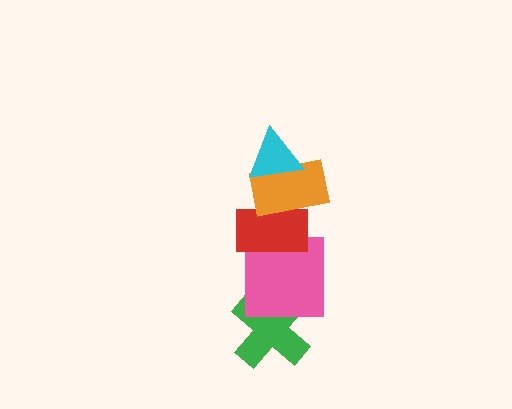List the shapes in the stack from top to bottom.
From top to bottom: the cyan triangle, the orange rectangle, the red rectangle, the pink square, the green cross.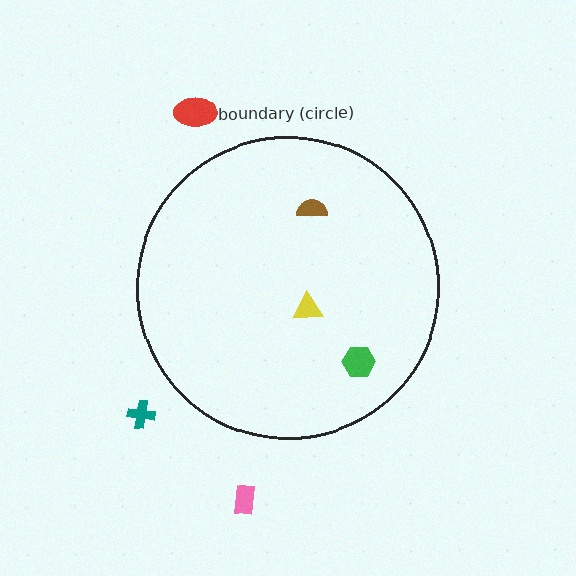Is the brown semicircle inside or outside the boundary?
Inside.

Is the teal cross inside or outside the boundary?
Outside.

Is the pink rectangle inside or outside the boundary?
Outside.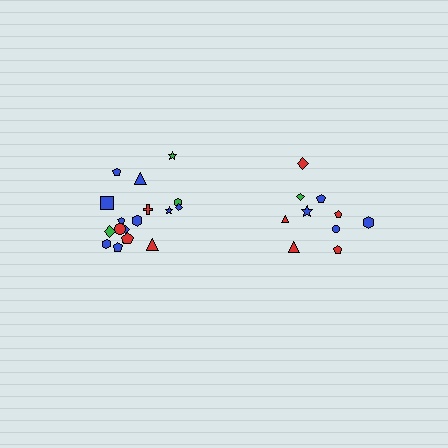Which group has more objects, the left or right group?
The left group.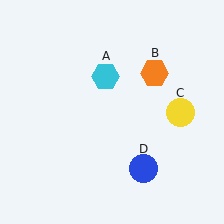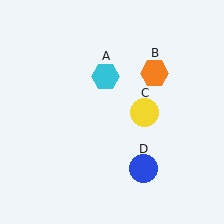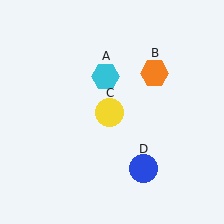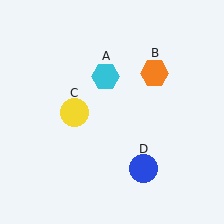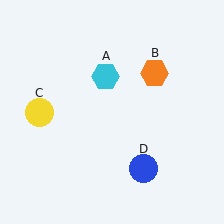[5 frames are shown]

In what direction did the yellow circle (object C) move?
The yellow circle (object C) moved left.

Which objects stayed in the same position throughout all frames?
Cyan hexagon (object A) and orange hexagon (object B) and blue circle (object D) remained stationary.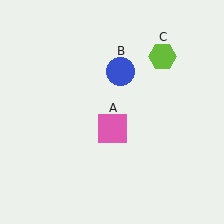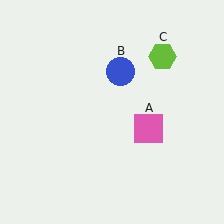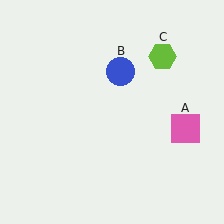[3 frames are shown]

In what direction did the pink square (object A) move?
The pink square (object A) moved right.